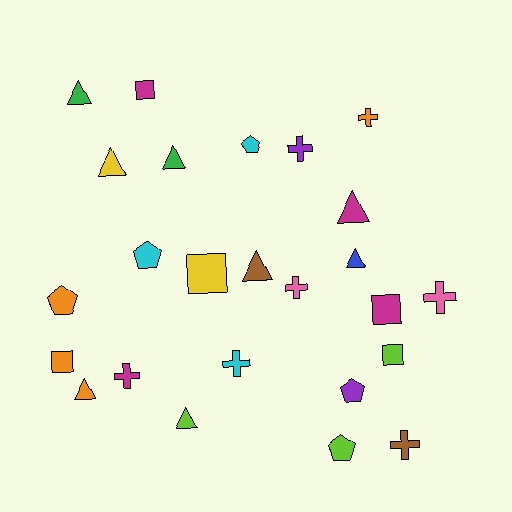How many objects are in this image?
There are 25 objects.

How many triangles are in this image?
There are 8 triangles.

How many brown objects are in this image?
There are 2 brown objects.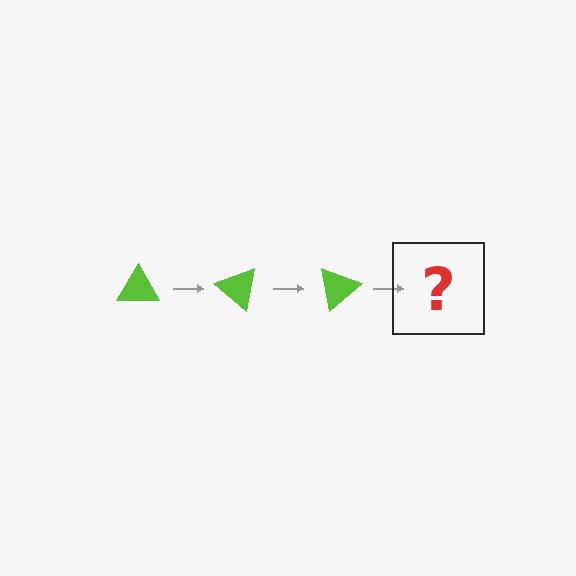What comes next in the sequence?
The next element should be a lime triangle rotated 120 degrees.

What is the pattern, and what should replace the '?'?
The pattern is that the triangle rotates 40 degrees each step. The '?' should be a lime triangle rotated 120 degrees.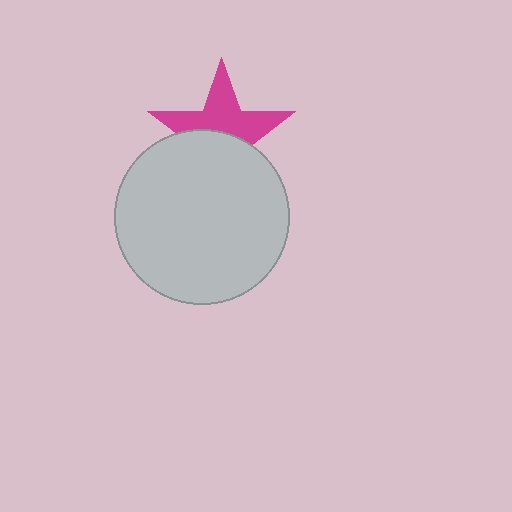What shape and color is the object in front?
The object in front is a light gray circle.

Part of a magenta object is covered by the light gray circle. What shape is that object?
It is a star.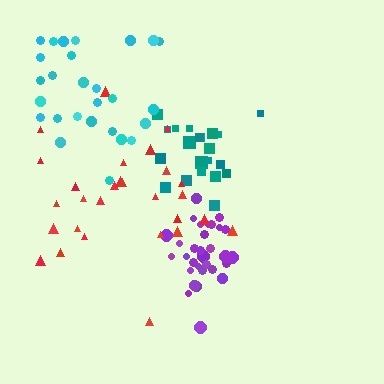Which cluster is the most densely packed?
Purple.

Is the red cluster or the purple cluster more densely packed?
Purple.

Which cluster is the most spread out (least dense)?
Red.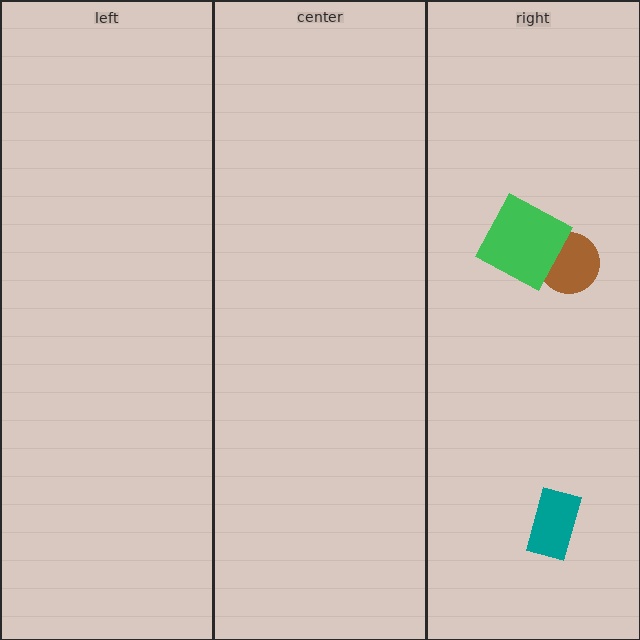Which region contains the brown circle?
The right region.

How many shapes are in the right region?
3.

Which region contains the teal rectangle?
The right region.